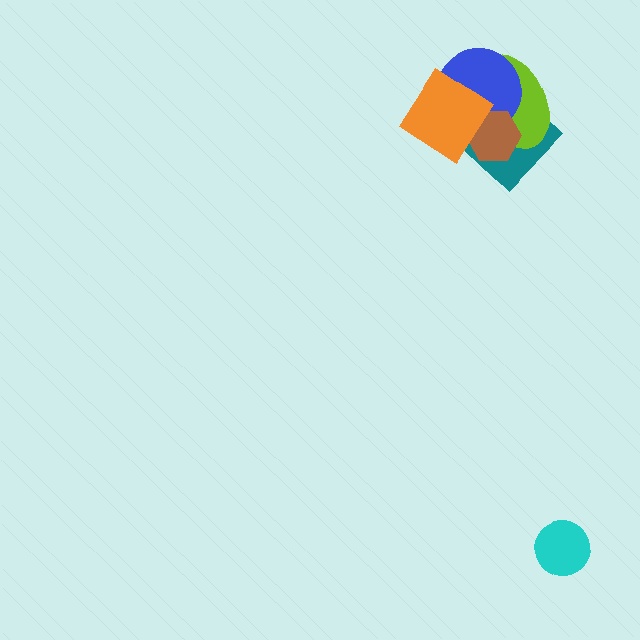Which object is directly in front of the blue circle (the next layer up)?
The brown hexagon is directly in front of the blue circle.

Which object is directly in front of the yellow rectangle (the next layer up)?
The lime ellipse is directly in front of the yellow rectangle.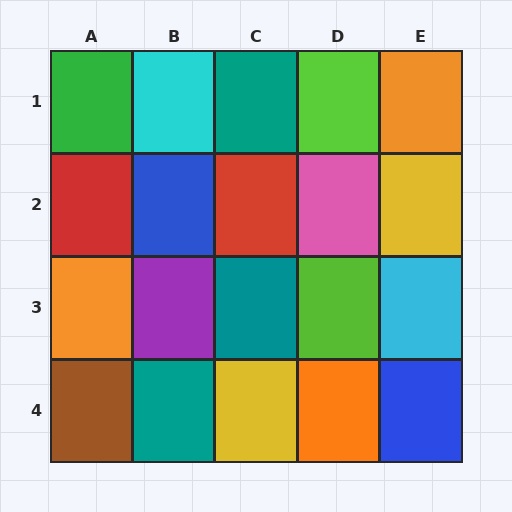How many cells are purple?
1 cell is purple.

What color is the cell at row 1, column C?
Teal.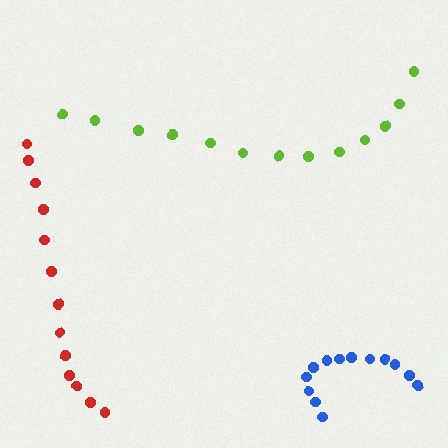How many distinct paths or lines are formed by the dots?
There are 3 distinct paths.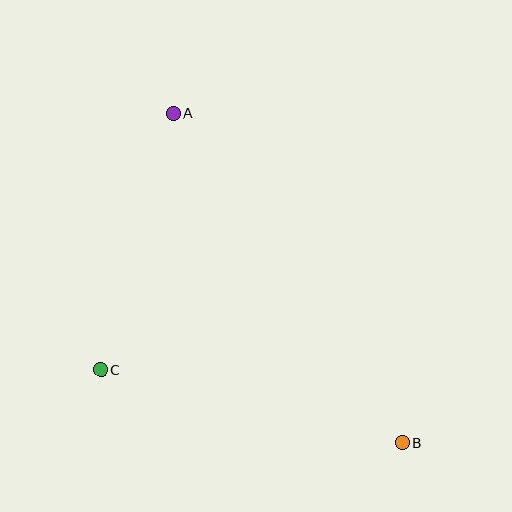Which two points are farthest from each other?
Points A and B are farthest from each other.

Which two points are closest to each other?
Points A and C are closest to each other.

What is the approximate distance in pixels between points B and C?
The distance between B and C is approximately 310 pixels.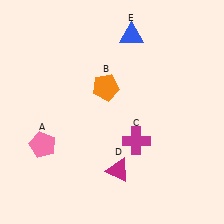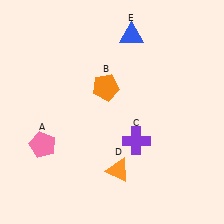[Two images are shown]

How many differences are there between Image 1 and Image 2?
There are 2 differences between the two images.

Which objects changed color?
C changed from magenta to purple. D changed from magenta to orange.